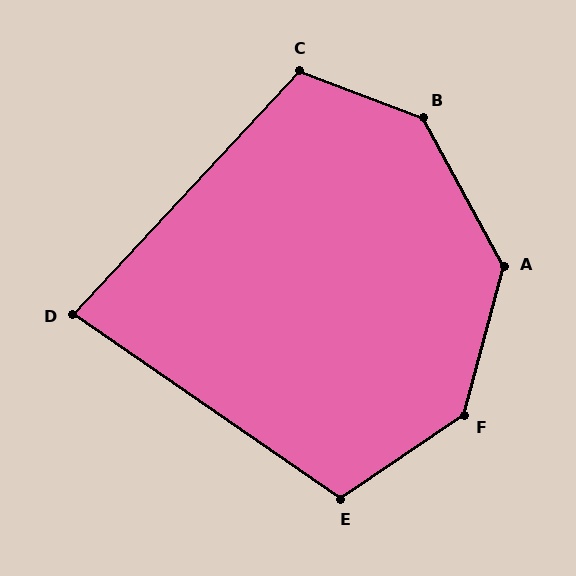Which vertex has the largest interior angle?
F, at approximately 139 degrees.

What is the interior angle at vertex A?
Approximately 136 degrees (obtuse).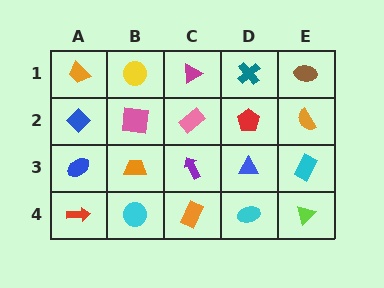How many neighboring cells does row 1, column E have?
2.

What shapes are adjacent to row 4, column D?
A blue triangle (row 3, column D), an orange rectangle (row 4, column C), a lime triangle (row 4, column E).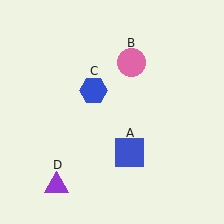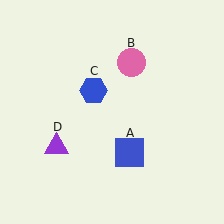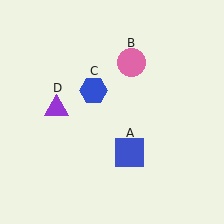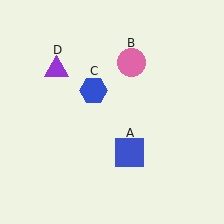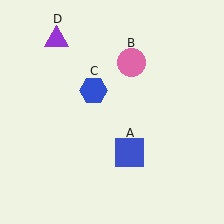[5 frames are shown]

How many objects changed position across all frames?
1 object changed position: purple triangle (object D).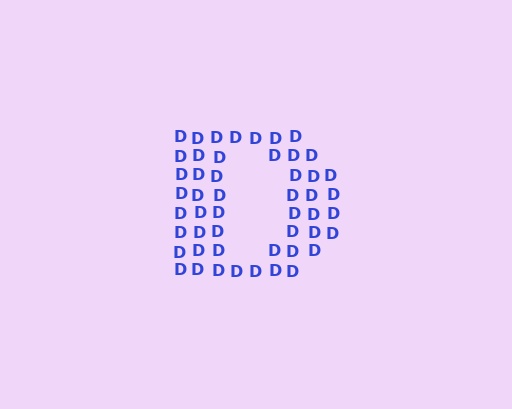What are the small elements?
The small elements are letter D's.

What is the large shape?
The large shape is the letter D.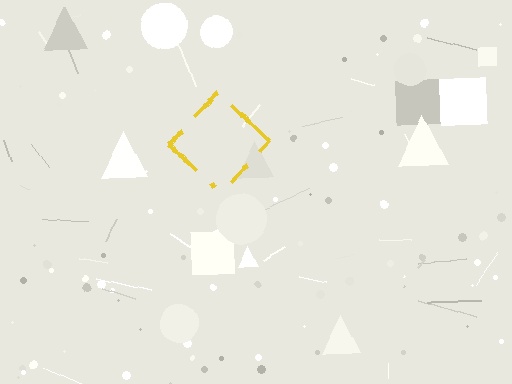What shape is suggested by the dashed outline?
The dashed outline suggests a diamond.